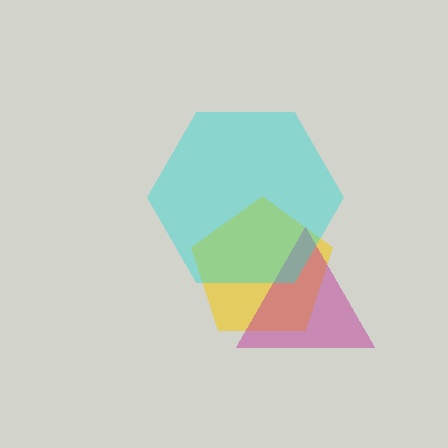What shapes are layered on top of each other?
The layered shapes are: a yellow pentagon, a magenta triangle, a cyan hexagon.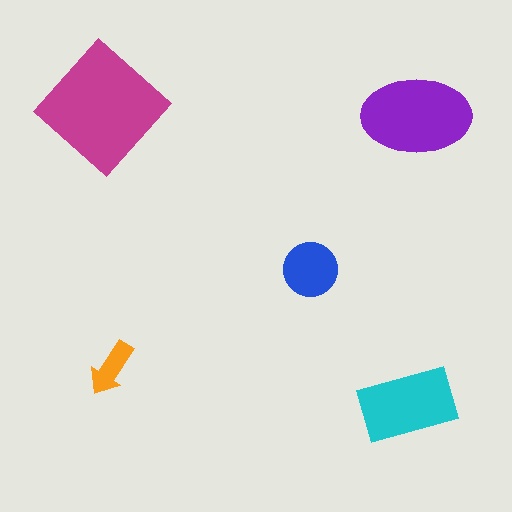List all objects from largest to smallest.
The magenta diamond, the purple ellipse, the cyan rectangle, the blue circle, the orange arrow.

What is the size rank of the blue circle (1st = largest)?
4th.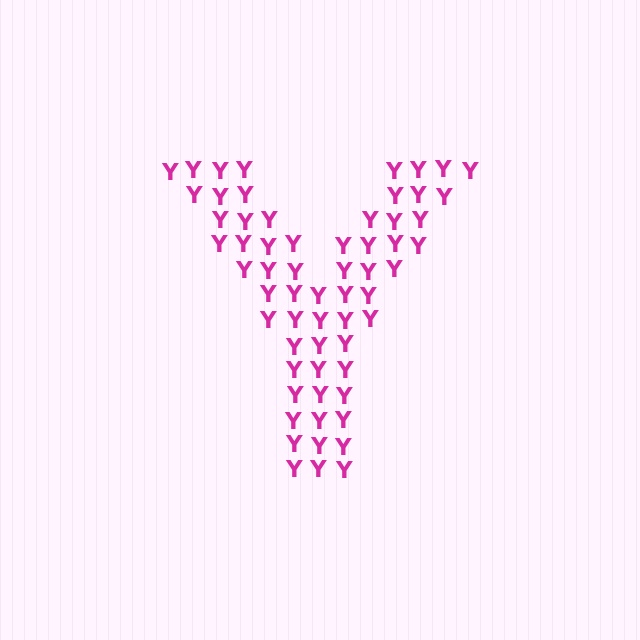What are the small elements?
The small elements are letter Y's.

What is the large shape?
The large shape is the letter Y.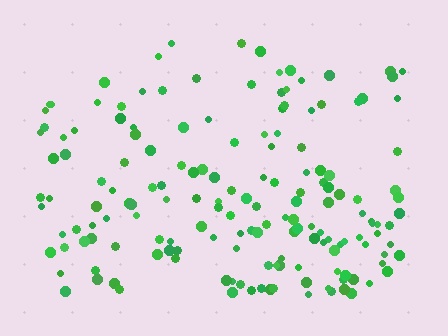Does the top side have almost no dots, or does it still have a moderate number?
Still a moderate number, just noticeably fewer than the bottom.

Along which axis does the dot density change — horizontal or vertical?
Vertical.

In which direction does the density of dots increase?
From top to bottom, with the bottom side densest.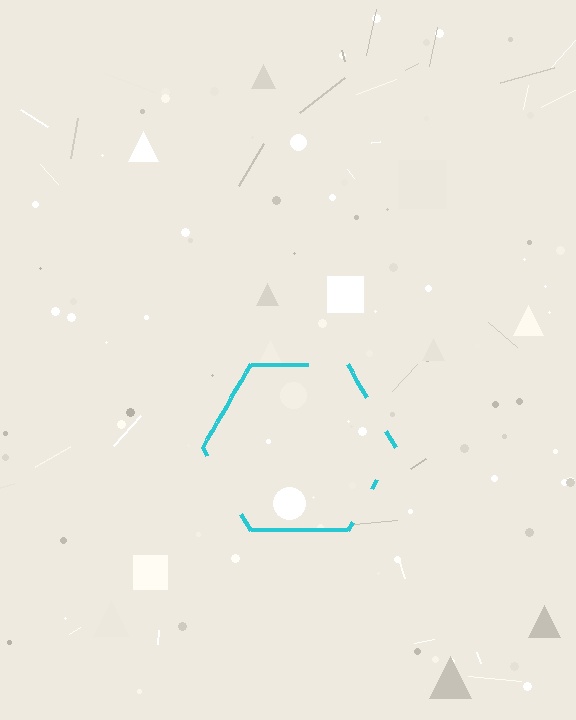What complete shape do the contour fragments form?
The contour fragments form a hexagon.